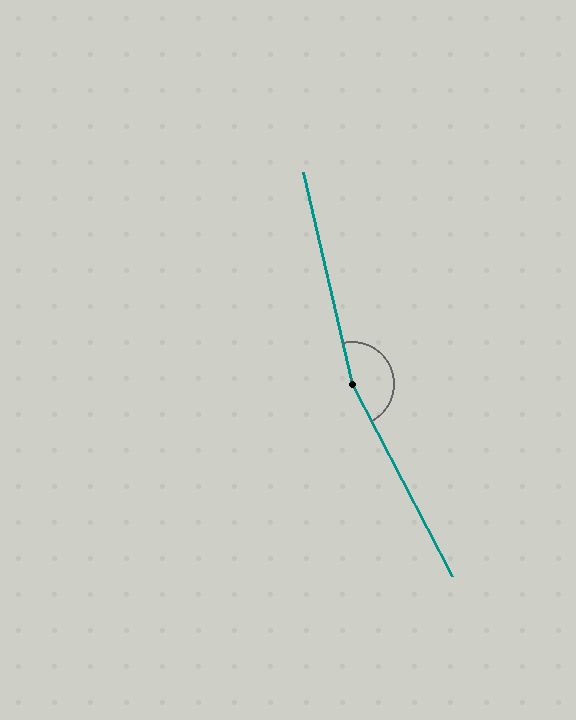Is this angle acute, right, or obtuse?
It is obtuse.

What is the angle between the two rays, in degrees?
Approximately 165 degrees.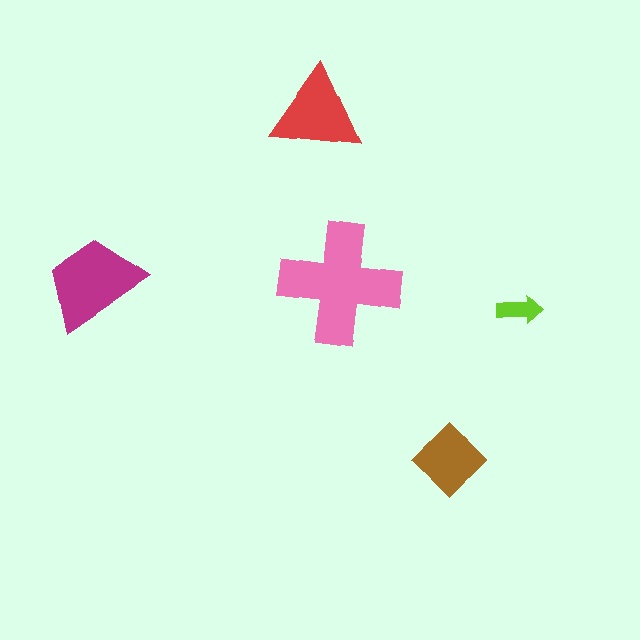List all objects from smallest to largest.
The lime arrow, the brown diamond, the red triangle, the magenta trapezoid, the pink cross.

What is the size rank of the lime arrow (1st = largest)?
5th.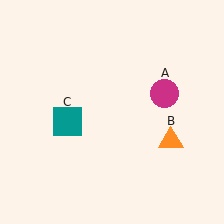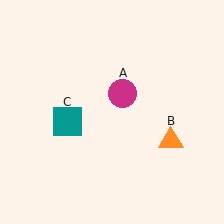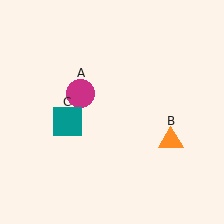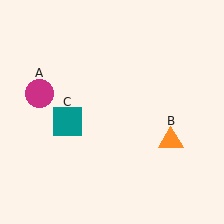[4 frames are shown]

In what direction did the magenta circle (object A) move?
The magenta circle (object A) moved left.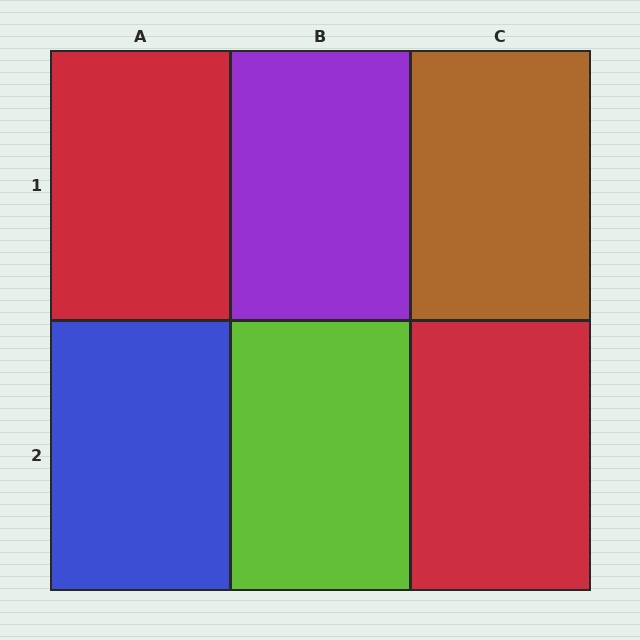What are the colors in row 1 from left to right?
Red, purple, brown.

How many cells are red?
2 cells are red.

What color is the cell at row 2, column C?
Red.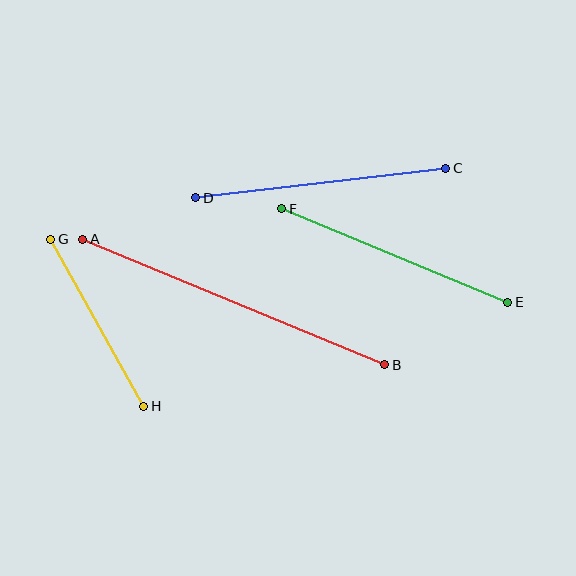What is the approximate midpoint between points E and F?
The midpoint is at approximately (395, 255) pixels.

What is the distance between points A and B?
The distance is approximately 327 pixels.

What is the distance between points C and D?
The distance is approximately 252 pixels.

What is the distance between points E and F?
The distance is approximately 244 pixels.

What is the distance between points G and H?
The distance is approximately 191 pixels.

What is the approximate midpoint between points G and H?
The midpoint is at approximately (97, 323) pixels.